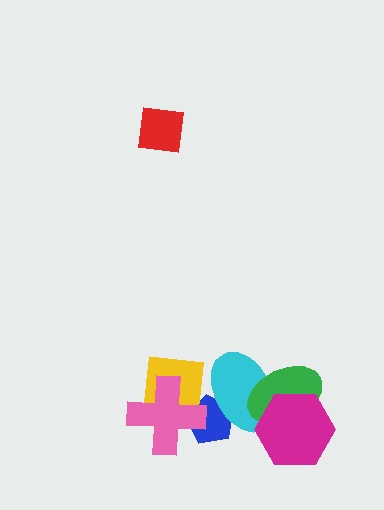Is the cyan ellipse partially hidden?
Yes, it is partially covered by another shape.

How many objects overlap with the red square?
0 objects overlap with the red square.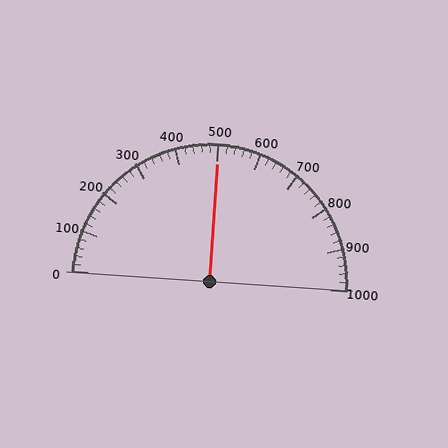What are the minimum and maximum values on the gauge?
The gauge ranges from 0 to 1000.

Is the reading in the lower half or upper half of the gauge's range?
The reading is in the upper half of the range (0 to 1000).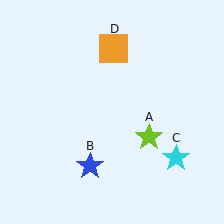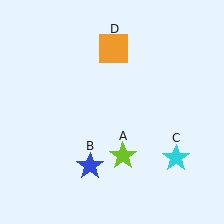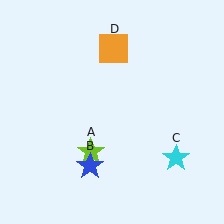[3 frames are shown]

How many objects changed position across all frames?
1 object changed position: lime star (object A).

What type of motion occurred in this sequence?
The lime star (object A) rotated clockwise around the center of the scene.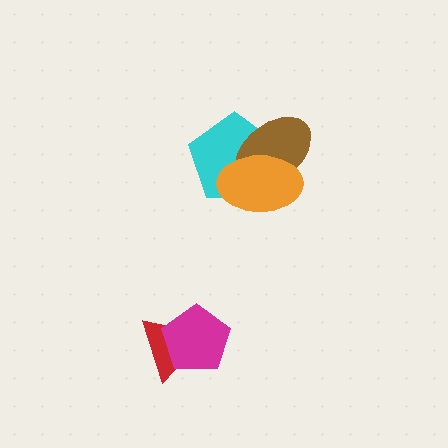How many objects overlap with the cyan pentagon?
2 objects overlap with the cyan pentagon.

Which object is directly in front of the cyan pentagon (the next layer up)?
The brown ellipse is directly in front of the cyan pentagon.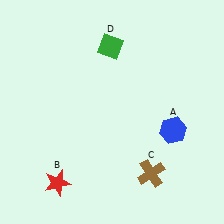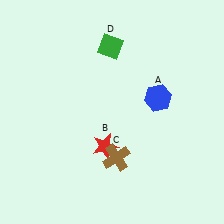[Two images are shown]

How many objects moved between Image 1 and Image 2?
3 objects moved between the two images.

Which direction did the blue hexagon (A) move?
The blue hexagon (A) moved up.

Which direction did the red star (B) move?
The red star (B) moved right.